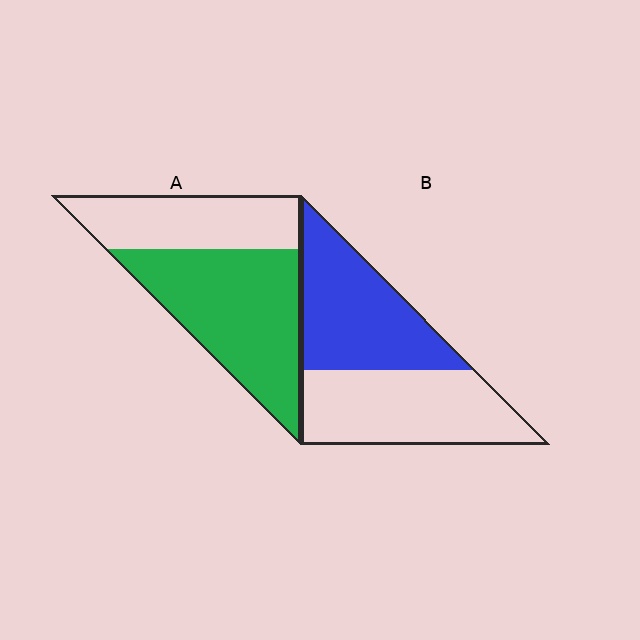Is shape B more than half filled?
Roughly half.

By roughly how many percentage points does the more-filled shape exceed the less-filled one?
By roughly 10 percentage points (A over B).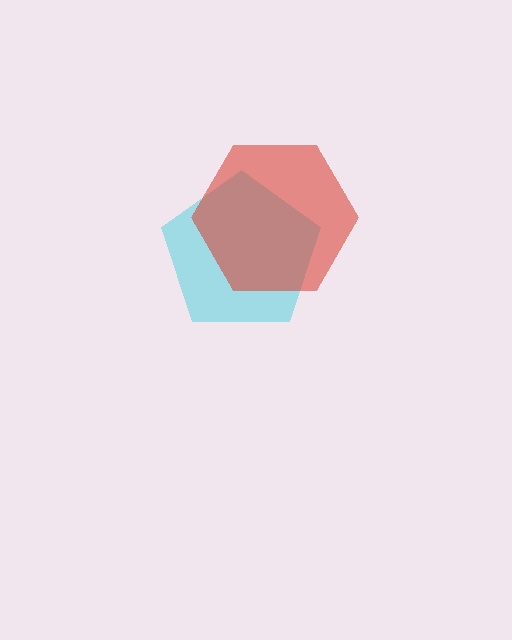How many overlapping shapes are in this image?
There are 2 overlapping shapes in the image.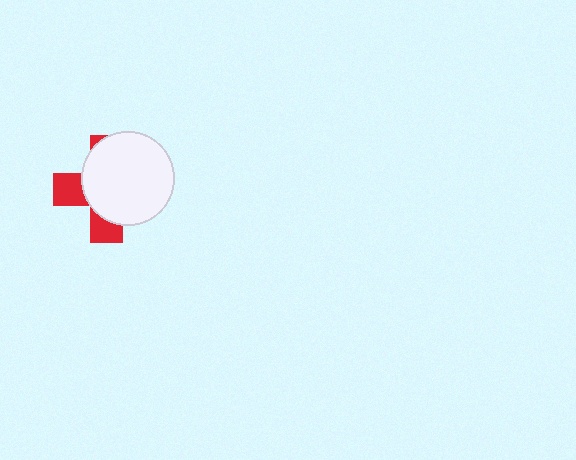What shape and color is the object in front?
The object in front is a white circle.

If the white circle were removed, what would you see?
You would see the complete red cross.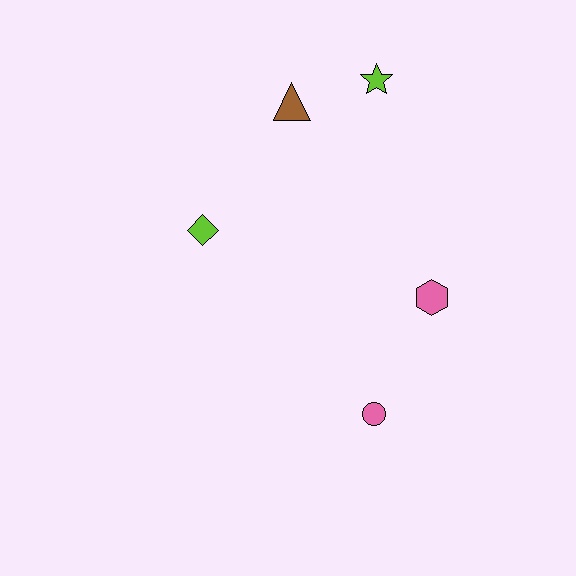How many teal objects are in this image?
There are no teal objects.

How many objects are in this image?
There are 5 objects.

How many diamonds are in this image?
There is 1 diamond.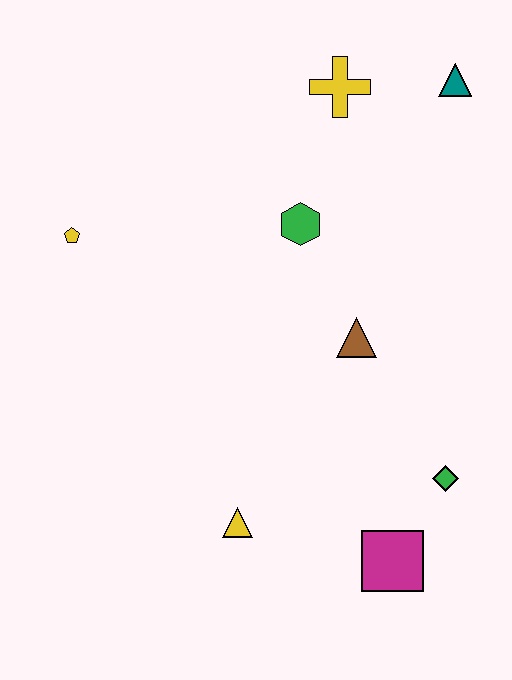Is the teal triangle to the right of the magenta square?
Yes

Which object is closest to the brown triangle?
The green hexagon is closest to the brown triangle.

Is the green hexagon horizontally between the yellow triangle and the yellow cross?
Yes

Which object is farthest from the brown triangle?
The yellow pentagon is farthest from the brown triangle.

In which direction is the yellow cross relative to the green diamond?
The yellow cross is above the green diamond.